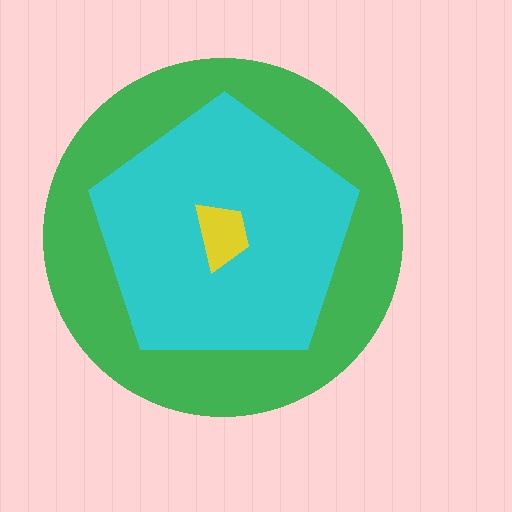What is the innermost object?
The yellow trapezoid.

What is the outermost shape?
The green circle.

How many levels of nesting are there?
3.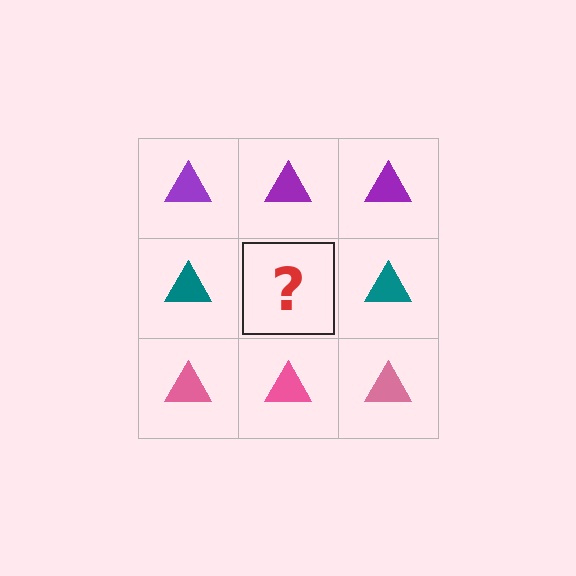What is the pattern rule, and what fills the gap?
The rule is that each row has a consistent color. The gap should be filled with a teal triangle.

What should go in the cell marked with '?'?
The missing cell should contain a teal triangle.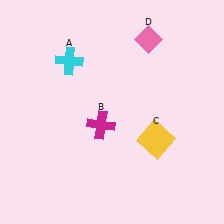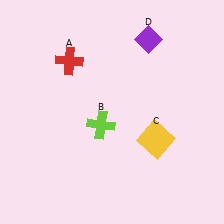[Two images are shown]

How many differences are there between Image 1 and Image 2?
There are 3 differences between the two images.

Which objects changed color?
A changed from cyan to red. B changed from magenta to lime. D changed from pink to purple.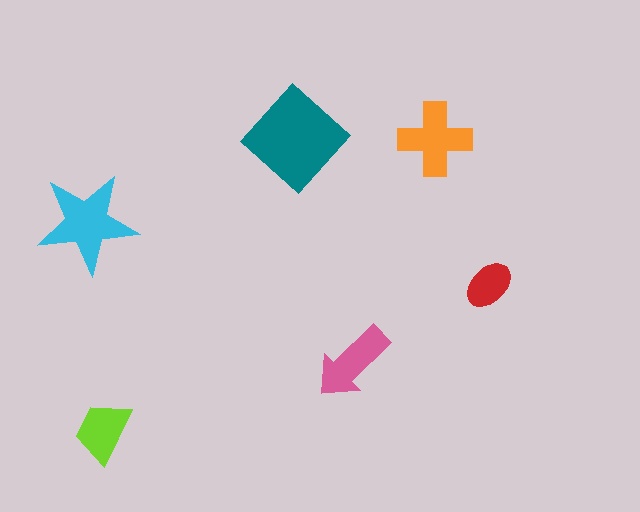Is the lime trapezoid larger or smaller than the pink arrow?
Smaller.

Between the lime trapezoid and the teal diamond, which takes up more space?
The teal diamond.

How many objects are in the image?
There are 6 objects in the image.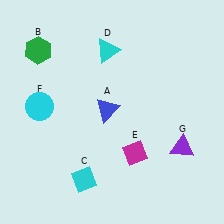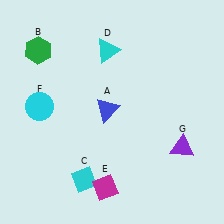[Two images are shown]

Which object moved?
The magenta diamond (E) moved down.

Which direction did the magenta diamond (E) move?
The magenta diamond (E) moved down.